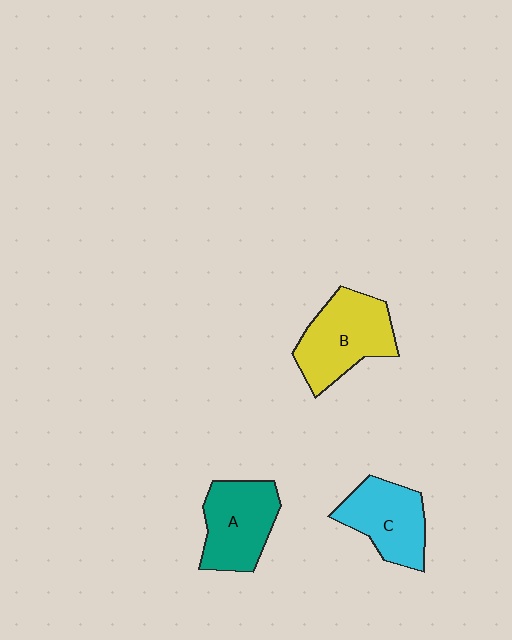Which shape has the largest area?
Shape B (yellow).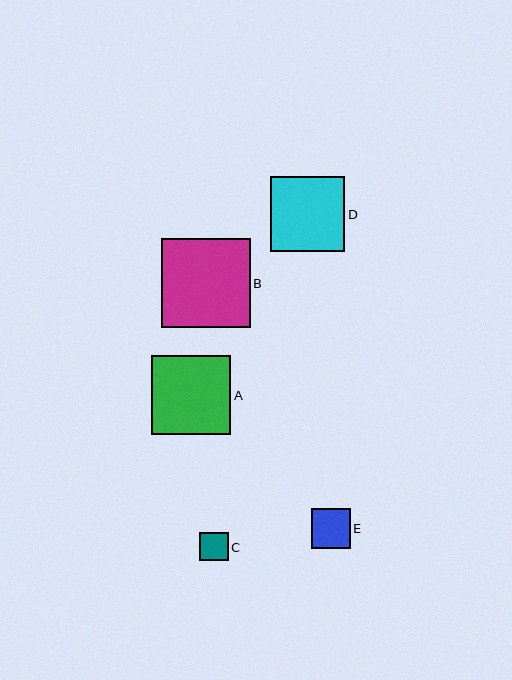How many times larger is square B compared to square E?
Square B is approximately 2.3 times the size of square E.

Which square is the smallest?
Square C is the smallest with a size of approximately 29 pixels.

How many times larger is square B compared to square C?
Square B is approximately 3.1 times the size of square C.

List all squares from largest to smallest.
From largest to smallest: B, A, D, E, C.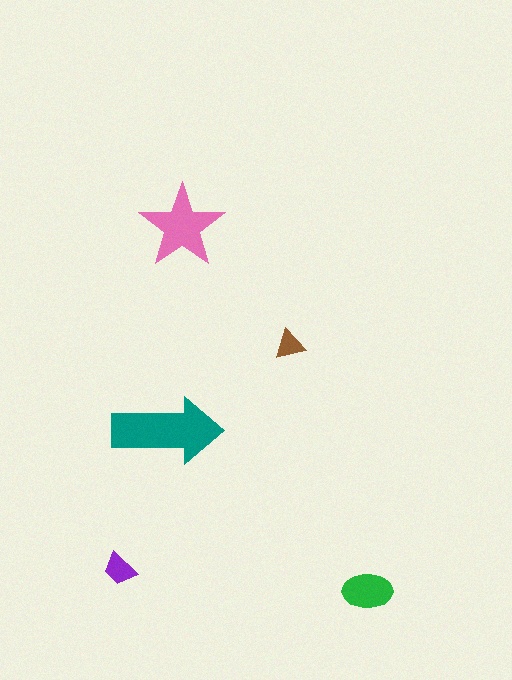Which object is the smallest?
The brown triangle.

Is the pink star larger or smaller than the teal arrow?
Smaller.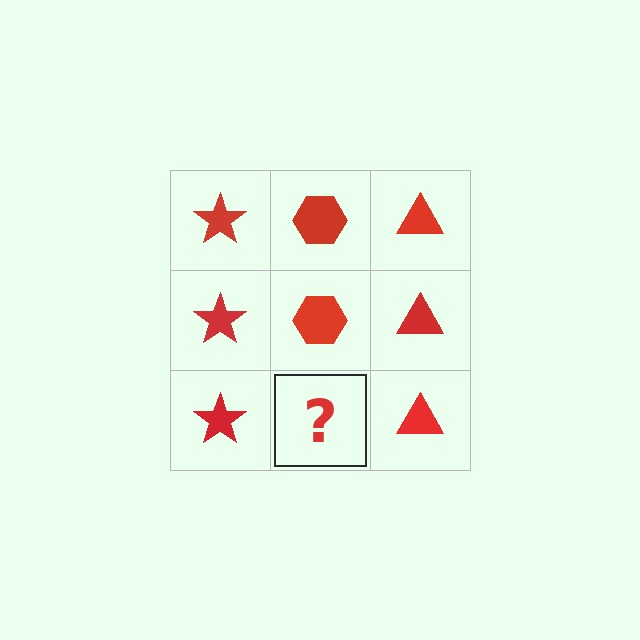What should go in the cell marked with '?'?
The missing cell should contain a red hexagon.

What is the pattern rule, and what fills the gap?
The rule is that each column has a consistent shape. The gap should be filled with a red hexagon.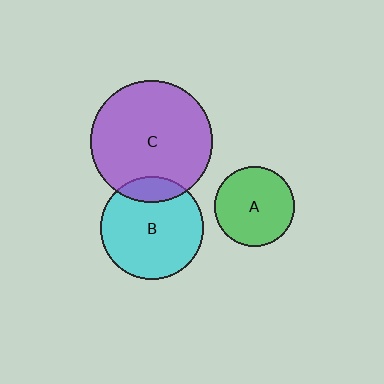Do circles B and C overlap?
Yes.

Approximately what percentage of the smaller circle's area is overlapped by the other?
Approximately 15%.